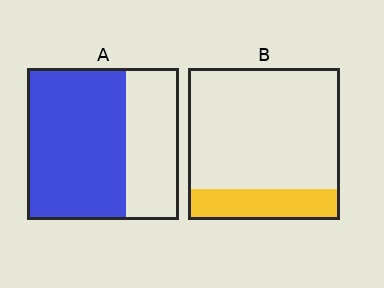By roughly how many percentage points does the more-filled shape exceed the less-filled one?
By roughly 45 percentage points (A over B).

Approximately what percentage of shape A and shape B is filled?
A is approximately 65% and B is approximately 20%.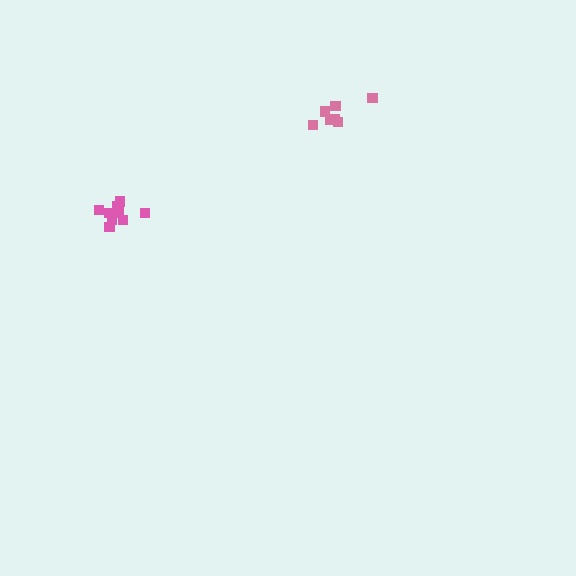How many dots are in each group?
Group 1: 9 dots, Group 2: 7 dots (16 total).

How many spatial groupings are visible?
There are 2 spatial groupings.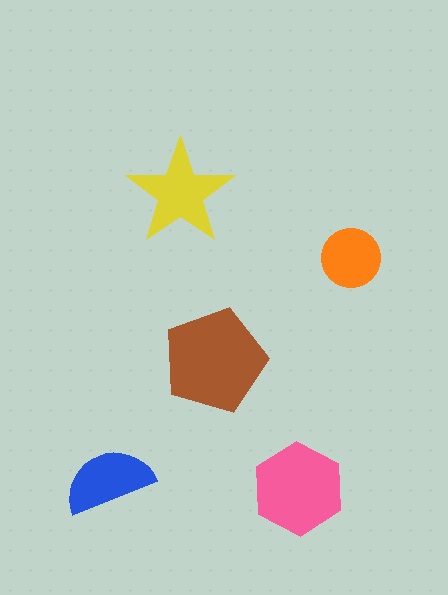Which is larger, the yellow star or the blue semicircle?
The yellow star.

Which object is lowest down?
The pink hexagon is bottommost.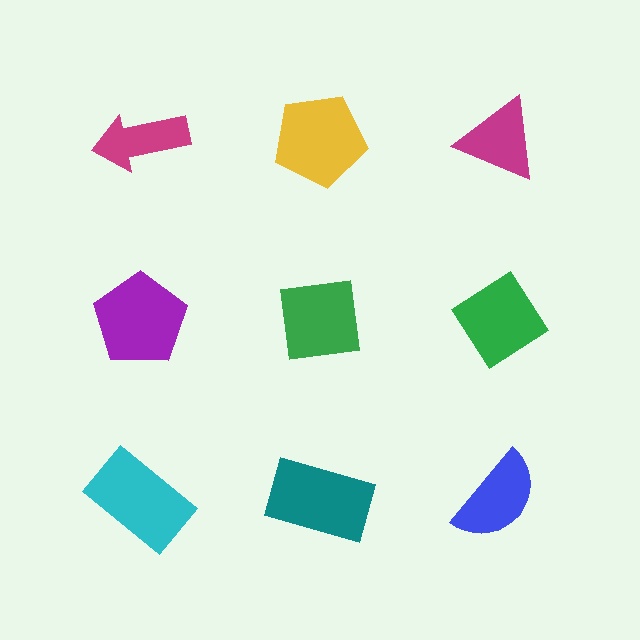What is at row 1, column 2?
A yellow pentagon.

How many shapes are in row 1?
3 shapes.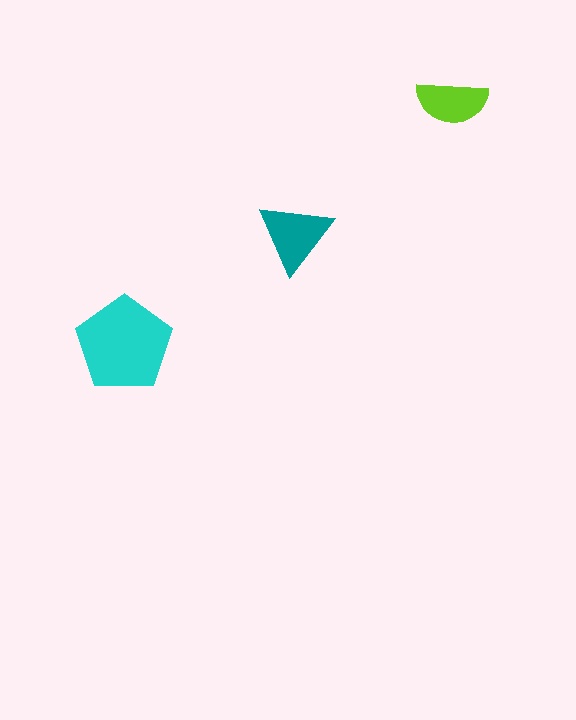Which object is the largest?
The cyan pentagon.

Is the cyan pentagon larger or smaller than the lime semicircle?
Larger.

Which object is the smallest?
The lime semicircle.